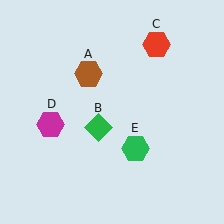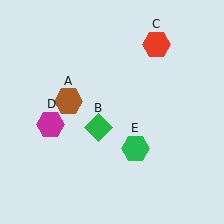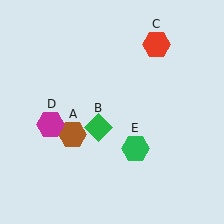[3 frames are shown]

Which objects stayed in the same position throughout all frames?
Green diamond (object B) and red hexagon (object C) and magenta hexagon (object D) and green hexagon (object E) remained stationary.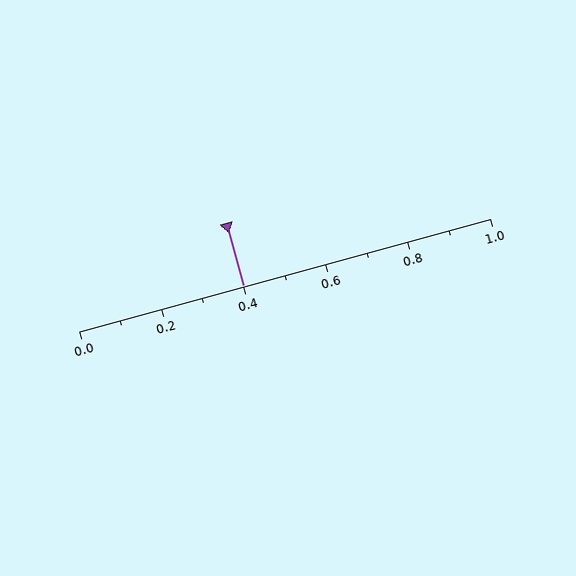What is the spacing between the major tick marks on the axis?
The major ticks are spaced 0.2 apart.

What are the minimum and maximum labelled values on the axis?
The axis runs from 0.0 to 1.0.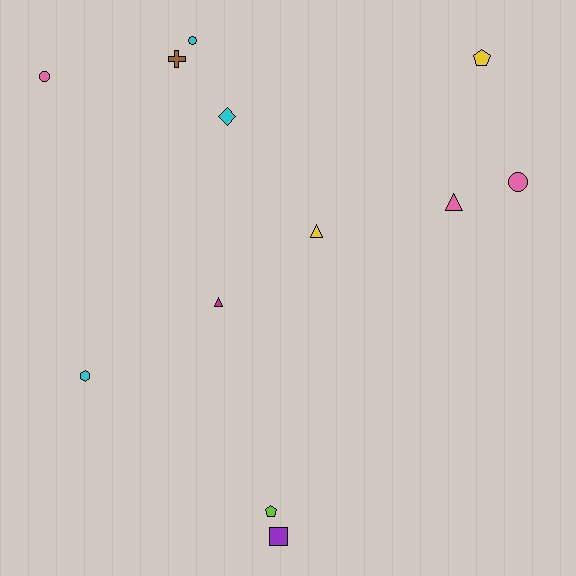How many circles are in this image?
There are 3 circles.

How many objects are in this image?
There are 12 objects.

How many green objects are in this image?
There are no green objects.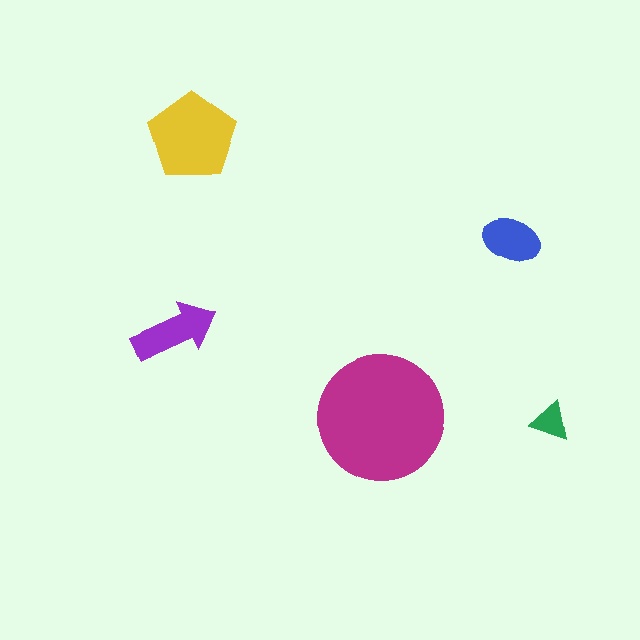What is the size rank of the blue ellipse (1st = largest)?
4th.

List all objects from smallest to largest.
The green triangle, the blue ellipse, the purple arrow, the yellow pentagon, the magenta circle.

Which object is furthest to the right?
The green triangle is rightmost.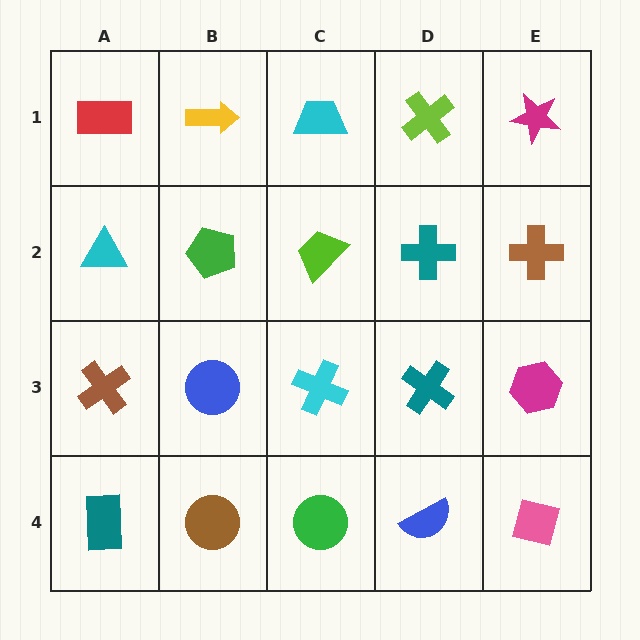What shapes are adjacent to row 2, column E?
A magenta star (row 1, column E), a magenta hexagon (row 3, column E), a teal cross (row 2, column D).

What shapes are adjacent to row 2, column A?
A red rectangle (row 1, column A), a brown cross (row 3, column A), a green pentagon (row 2, column B).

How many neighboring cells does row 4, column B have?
3.